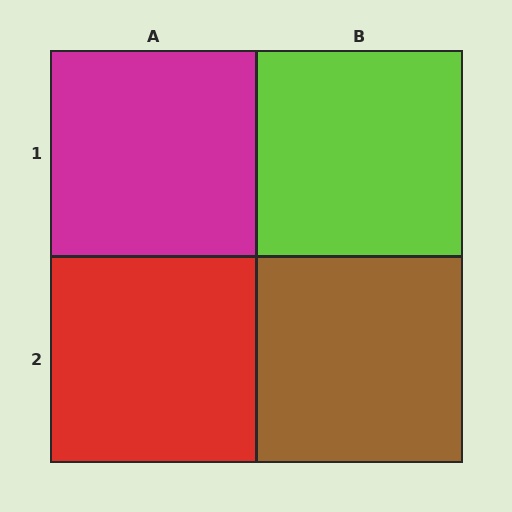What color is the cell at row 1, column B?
Lime.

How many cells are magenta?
1 cell is magenta.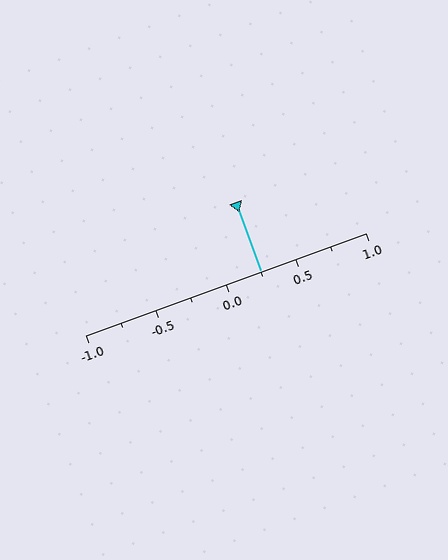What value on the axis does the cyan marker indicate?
The marker indicates approximately 0.25.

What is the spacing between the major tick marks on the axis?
The major ticks are spaced 0.5 apart.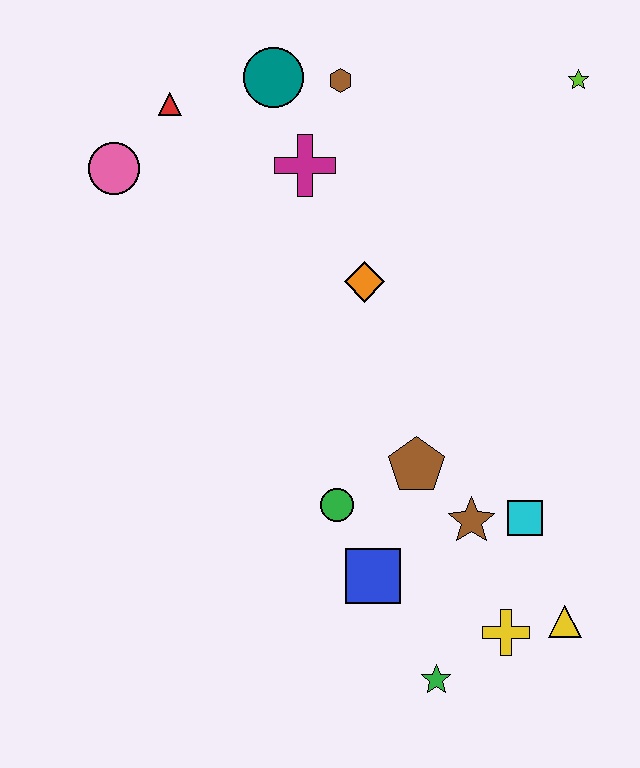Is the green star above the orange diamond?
No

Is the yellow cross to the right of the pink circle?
Yes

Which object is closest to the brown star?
The cyan square is closest to the brown star.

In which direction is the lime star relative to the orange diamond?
The lime star is to the right of the orange diamond.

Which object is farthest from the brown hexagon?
The green star is farthest from the brown hexagon.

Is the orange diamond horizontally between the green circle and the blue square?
Yes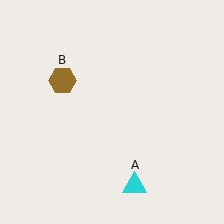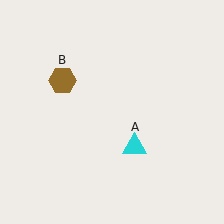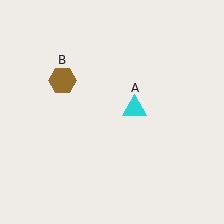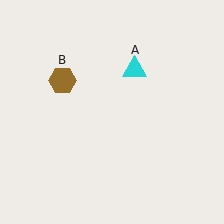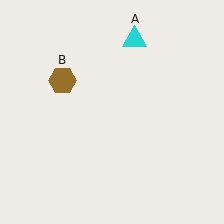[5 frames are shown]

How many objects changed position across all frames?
1 object changed position: cyan triangle (object A).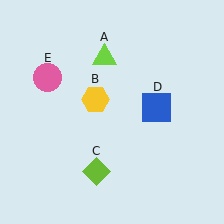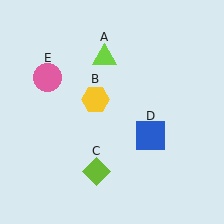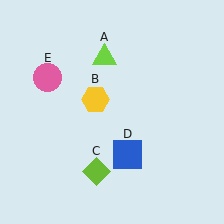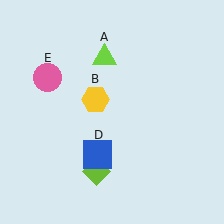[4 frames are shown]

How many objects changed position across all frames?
1 object changed position: blue square (object D).